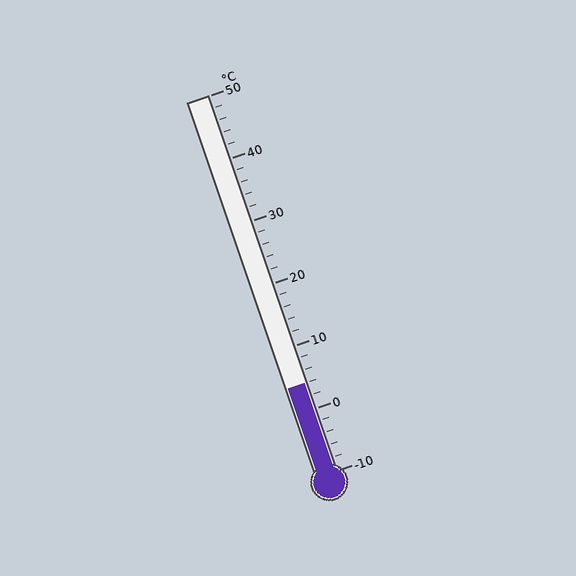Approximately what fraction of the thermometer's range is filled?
The thermometer is filled to approximately 25% of its range.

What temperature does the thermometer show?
The thermometer shows approximately 4°C.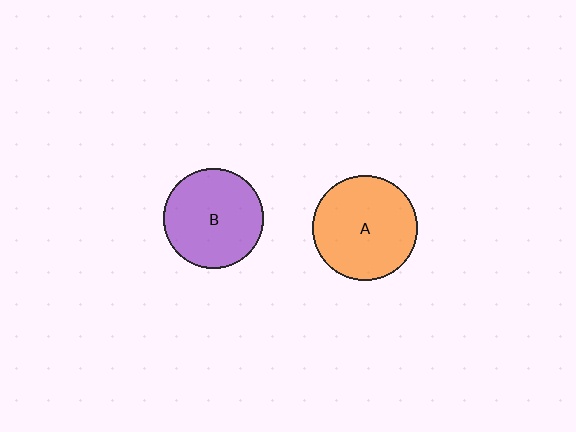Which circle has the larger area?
Circle A (orange).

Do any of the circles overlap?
No, none of the circles overlap.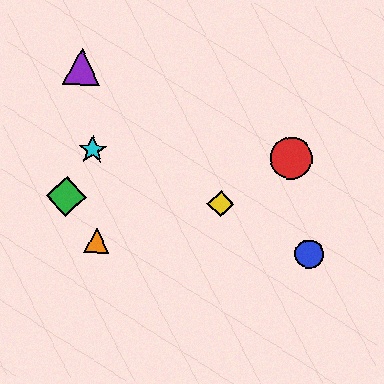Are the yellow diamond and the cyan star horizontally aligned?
No, the yellow diamond is at y≈204 and the cyan star is at y≈150.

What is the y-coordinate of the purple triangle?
The purple triangle is at y≈66.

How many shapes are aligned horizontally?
2 shapes (the green diamond, the yellow diamond) are aligned horizontally.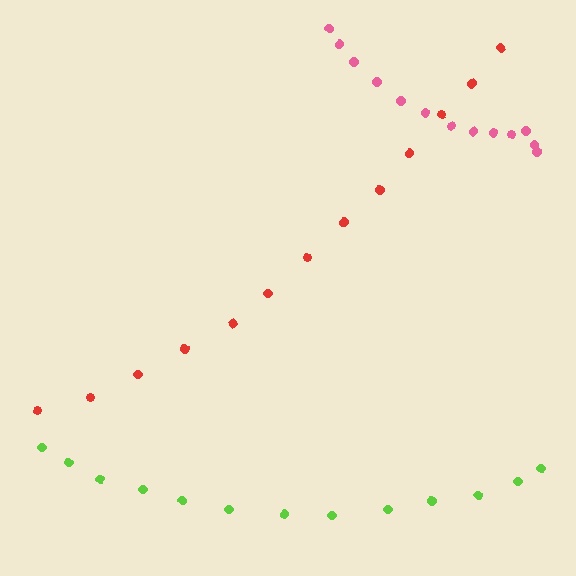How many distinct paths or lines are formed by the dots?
There are 3 distinct paths.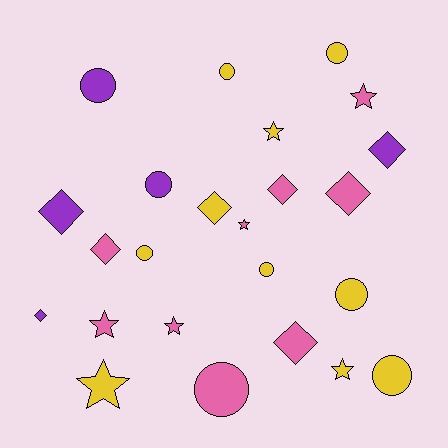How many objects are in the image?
There are 24 objects.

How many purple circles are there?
There are 2 purple circles.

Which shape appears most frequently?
Circle, with 9 objects.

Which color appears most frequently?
Yellow, with 10 objects.